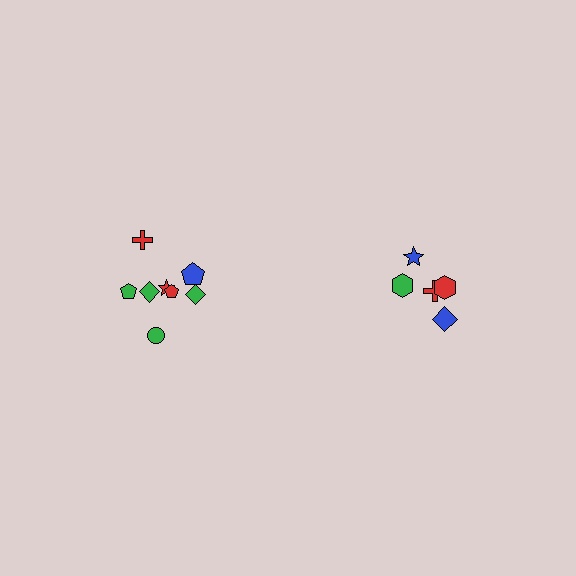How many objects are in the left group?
There are 8 objects.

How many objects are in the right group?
There are 5 objects.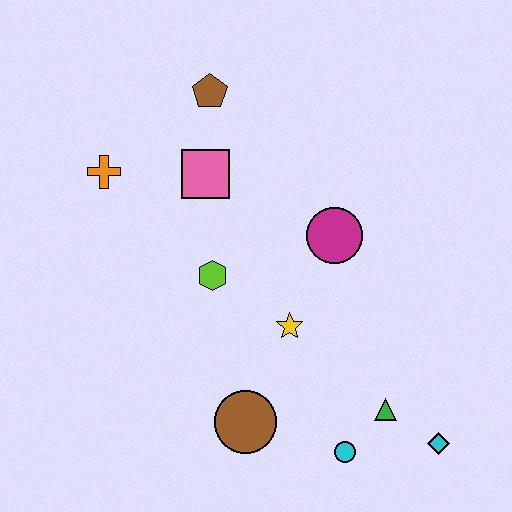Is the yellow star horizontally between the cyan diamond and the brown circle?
Yes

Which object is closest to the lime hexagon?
The yellow star is closest to the lime hexagon.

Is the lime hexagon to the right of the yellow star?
No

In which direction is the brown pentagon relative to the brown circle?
The brown pentagon is above the brown circle.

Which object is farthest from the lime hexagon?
The cyan diamond is farthest from the lime hexagon.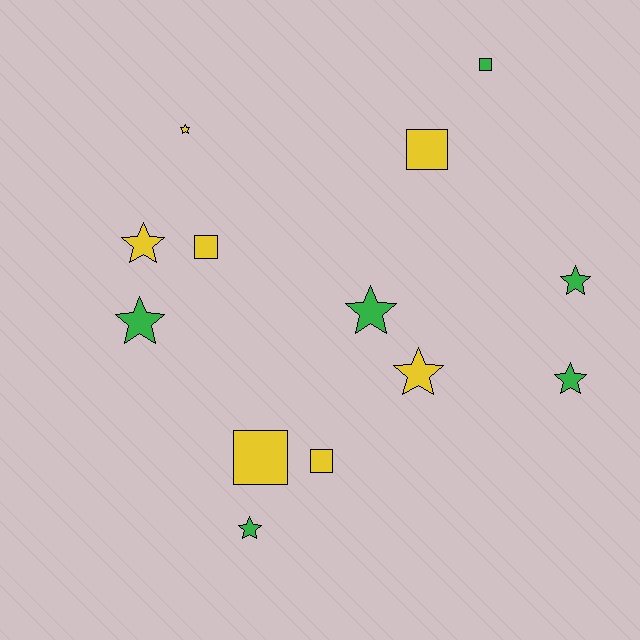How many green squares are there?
There is 1 green square.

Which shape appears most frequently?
Star, with 8 objects.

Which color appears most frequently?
Yellow, with 7 objects.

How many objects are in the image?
There are 13 objects.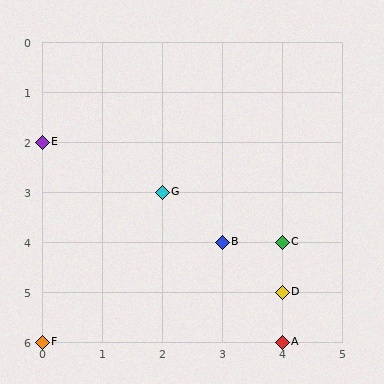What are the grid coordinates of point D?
Point D is at grid coordinates (4, 5).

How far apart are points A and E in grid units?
Points A and E are 4 columns and 4 rows apart (about 5.7 grid units diagonally).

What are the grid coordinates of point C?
Point C is at grid coordinates (4, 4).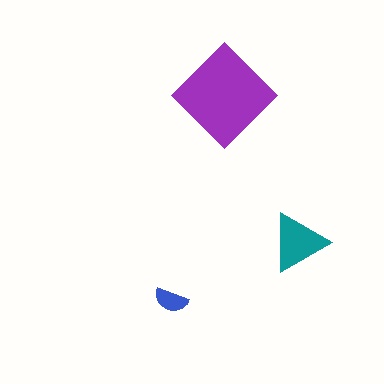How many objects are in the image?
There are 3 objects in the image.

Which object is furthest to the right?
The teal triangle is rightmost.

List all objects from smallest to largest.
The blue semicircle, the teal triangle, the purple diamond.